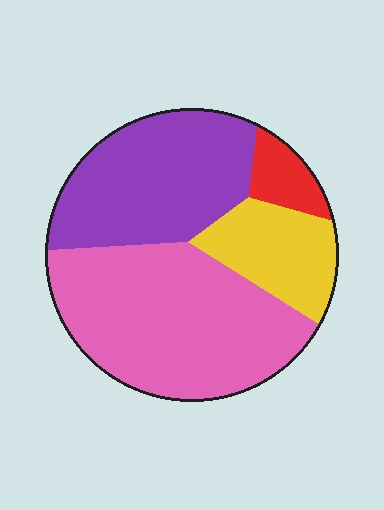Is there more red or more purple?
Purple.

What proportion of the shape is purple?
Purple covers roughly 30% of the shape.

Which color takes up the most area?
Pink, at roughly 45%.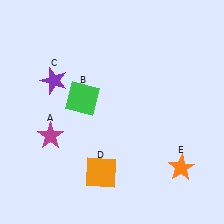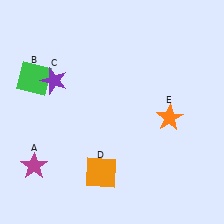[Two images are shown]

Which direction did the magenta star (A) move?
The magenta star (A) moved down.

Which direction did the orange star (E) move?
The orange star (E) moved up.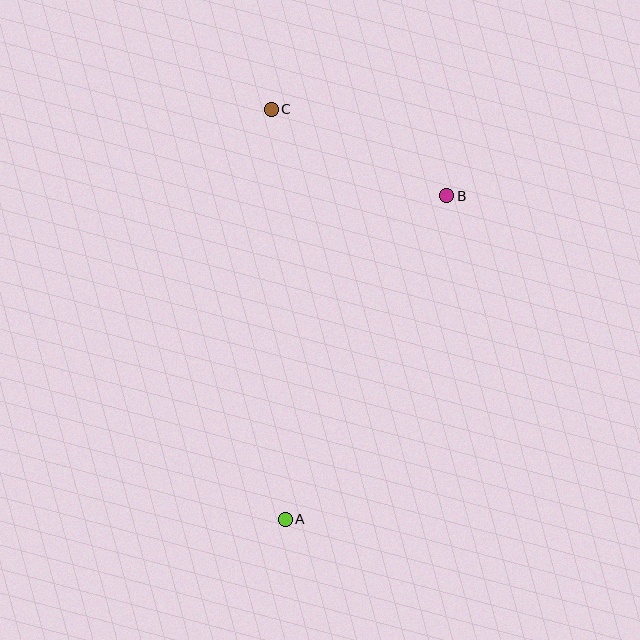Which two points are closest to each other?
Points B and C are closest to each other.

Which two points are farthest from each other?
Points A and C are farthest from each other.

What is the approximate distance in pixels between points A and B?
The distance between A and B is approximately 362 pixels.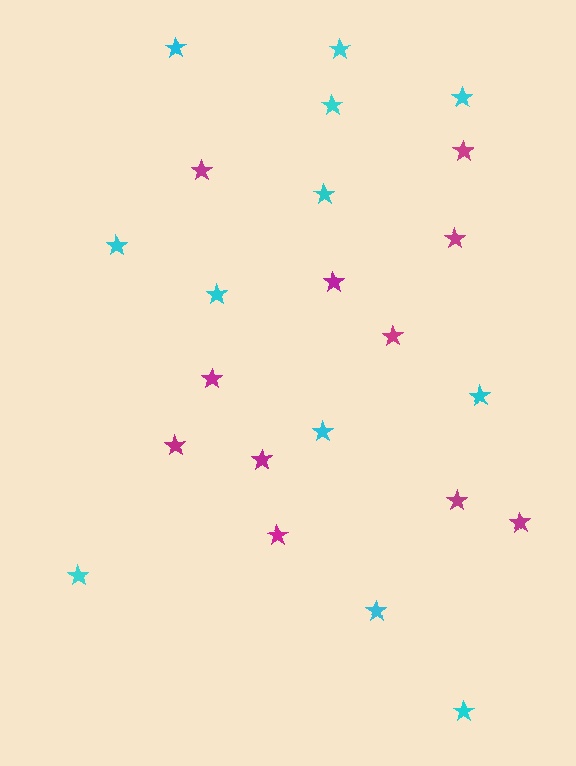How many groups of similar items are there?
There are 2 groups: one group of cyan stars (12) and one group of magenta stars (11).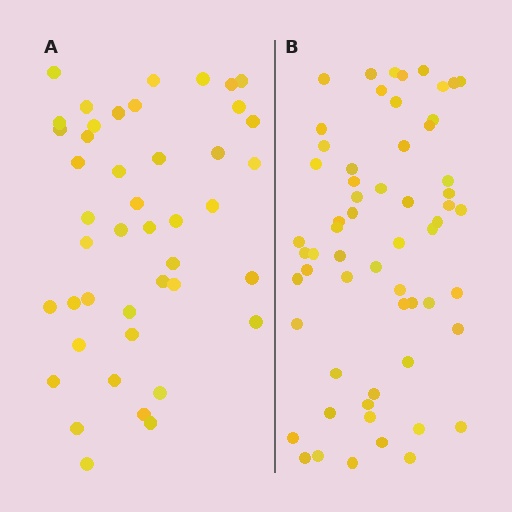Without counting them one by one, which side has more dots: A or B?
Region B (the right region) has more dots.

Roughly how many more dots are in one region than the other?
Region B has approximately 15 more dots than region A.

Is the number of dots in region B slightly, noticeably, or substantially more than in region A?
Region B has noticeably more, but not dramatically so. The ratio is roughly 1.4 to 1.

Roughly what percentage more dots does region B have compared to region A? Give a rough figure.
About 35% more.